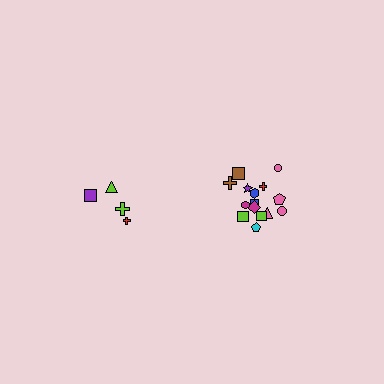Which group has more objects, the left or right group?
The right group.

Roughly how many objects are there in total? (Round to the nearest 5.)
Roughly 20 objects in total.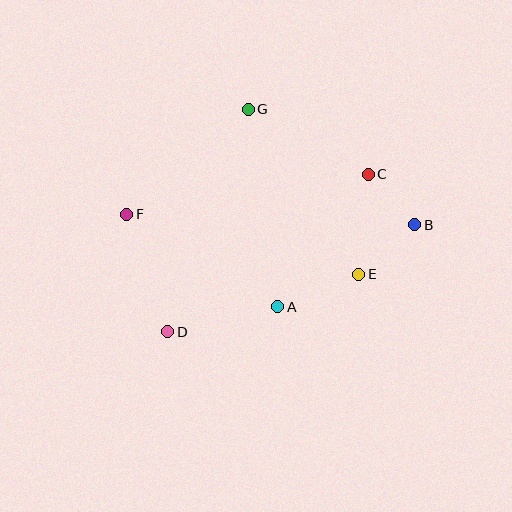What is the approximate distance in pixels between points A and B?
The distance between A and B is approximately 160 pixels.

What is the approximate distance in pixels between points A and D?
The distance between A and D is approximately 113 pixels.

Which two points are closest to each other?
Points B and C are closest to each other.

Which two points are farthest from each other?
Points B and F are farthest from each other.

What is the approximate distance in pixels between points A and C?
The distance between A and C is approximately 160 pixels.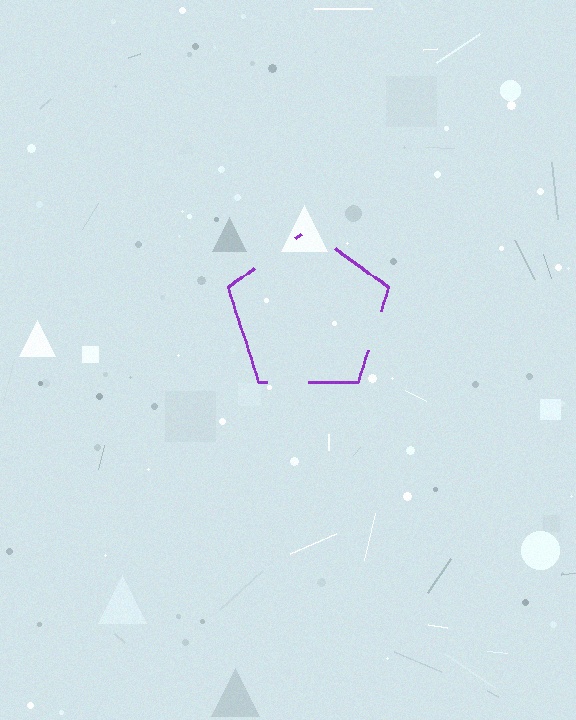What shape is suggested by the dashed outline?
The dashed outline suggests a pentagon.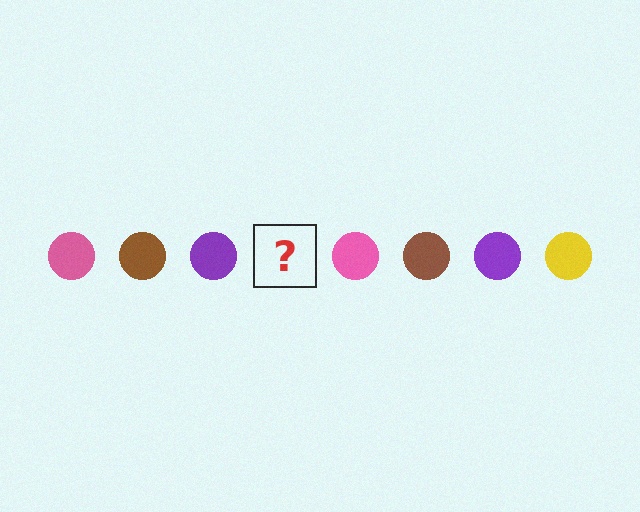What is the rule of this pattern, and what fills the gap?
The rule is that the pattern cycles through pink, brown, purple, yellow circles. The gap should be filled with a yellow circle.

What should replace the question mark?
The question mark should be replaced with a yellow circle.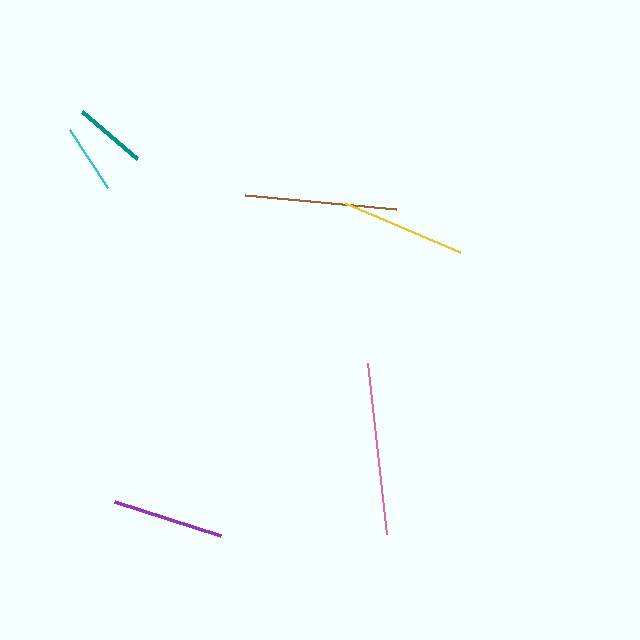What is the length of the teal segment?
The teal segment is approximately 72 pixels long.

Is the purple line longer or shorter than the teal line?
The purple line is longer than the teal line.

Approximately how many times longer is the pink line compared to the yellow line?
The pink line is approximately 1.4 times the length of the yellow line.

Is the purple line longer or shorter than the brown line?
The brown line is longer than the purple line.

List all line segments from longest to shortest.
From longest to shortest: pink, brown, yellow, purple, teal, cyan.